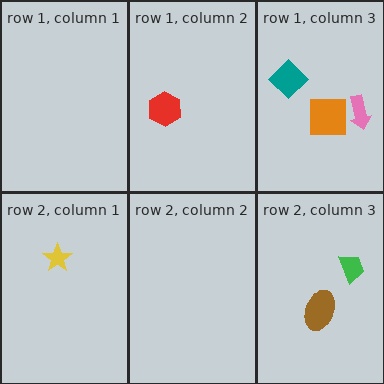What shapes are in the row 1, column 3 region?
The orange square, the pink arrow, the teal diamond.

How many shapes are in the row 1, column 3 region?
3.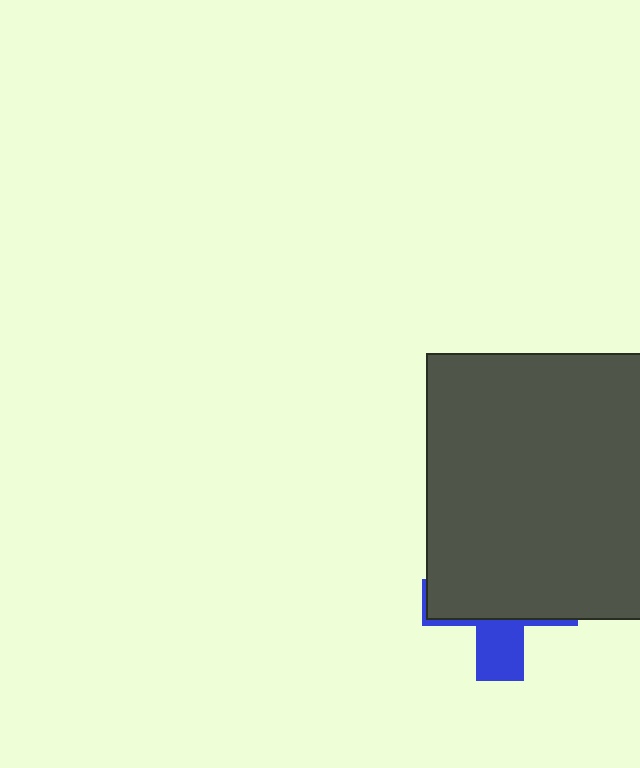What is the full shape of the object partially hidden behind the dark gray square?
The partially hidden object is a blue cross.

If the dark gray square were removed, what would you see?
You would see the complete blue cross.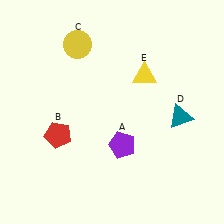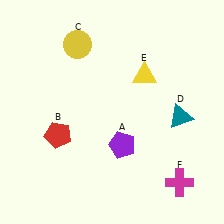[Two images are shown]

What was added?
A magenta cross (F) was added in Image 2.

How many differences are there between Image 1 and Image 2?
There is 1 difference between the two images.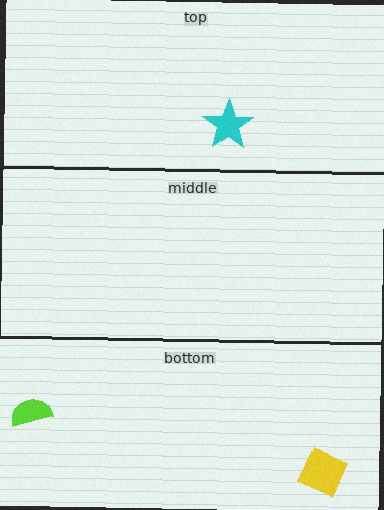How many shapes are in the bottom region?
2.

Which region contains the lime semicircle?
The bottom region.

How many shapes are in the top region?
1.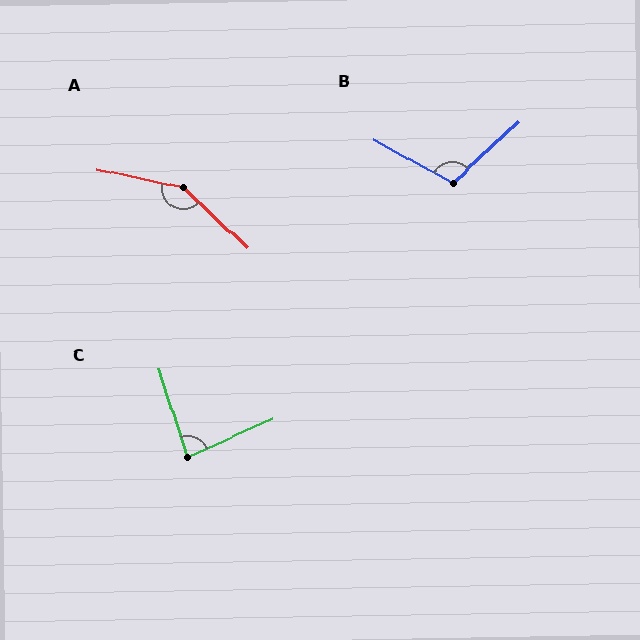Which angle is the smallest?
C, at approximately 83 degrees.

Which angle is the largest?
A, at approximately 149 degrees.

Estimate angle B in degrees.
Approximately 109 degrees.